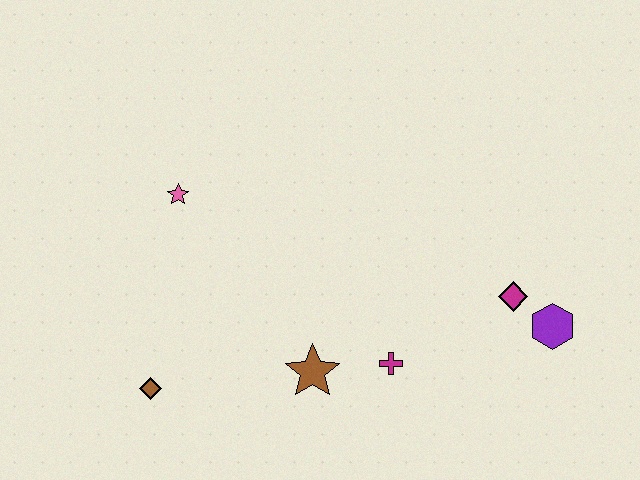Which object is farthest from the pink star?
The purple hexagon is farthest from the pink star.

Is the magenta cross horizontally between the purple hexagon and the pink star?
Yes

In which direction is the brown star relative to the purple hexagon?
The brown star is to the left of the purple hexagon.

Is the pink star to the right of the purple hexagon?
No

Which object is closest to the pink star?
The brown diamond is closest to the pink star.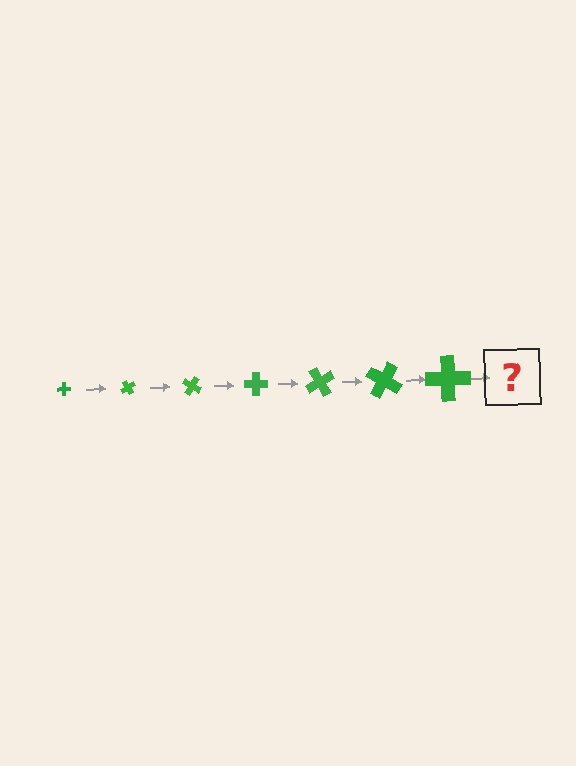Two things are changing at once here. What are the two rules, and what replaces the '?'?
The two rules are that the cross grows larger each step and it rotates 60 degrees each step. The '?' should be a cross, larger than the previous one and rotated 420 degrees from the start.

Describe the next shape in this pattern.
It should be a cross, larger than the previous one and rotated 420 degrees from the start.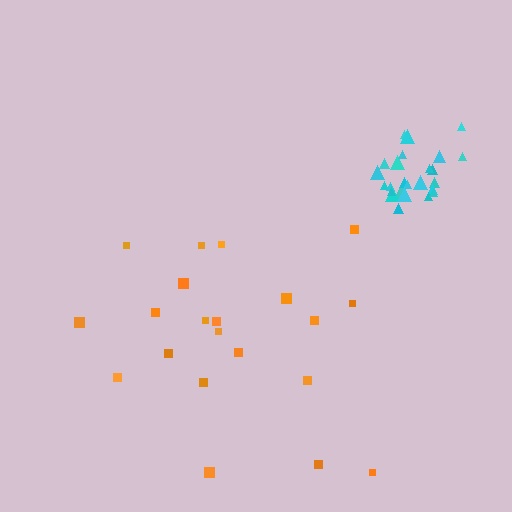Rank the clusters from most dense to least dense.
cyan, orange.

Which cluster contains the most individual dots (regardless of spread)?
Cyan (26).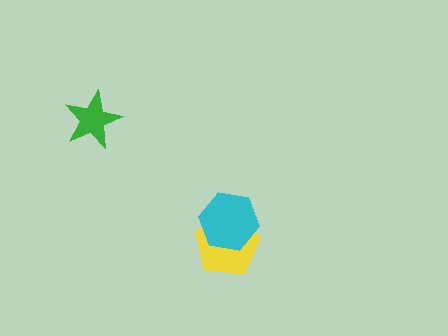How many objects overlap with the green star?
0 objects overlap with the green star.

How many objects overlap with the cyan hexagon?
1 object overlaps with the cyan hexagon.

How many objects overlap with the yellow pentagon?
1 object overlaps with the yellow pentagon.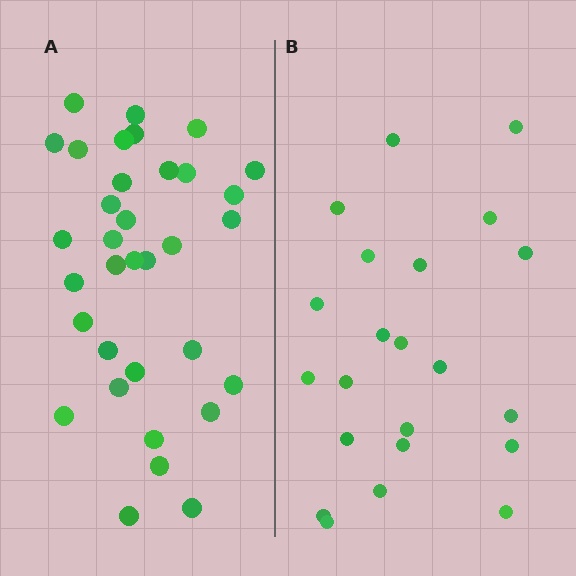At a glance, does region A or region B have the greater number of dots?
Region A (the left region) has more dots.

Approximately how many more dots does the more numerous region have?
Region A has roughly 12 or so more dots than region B.